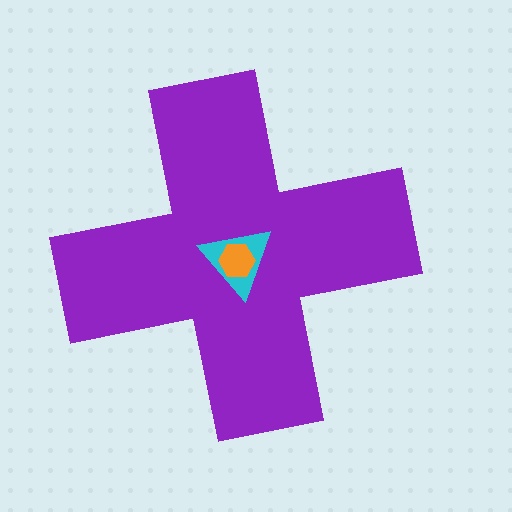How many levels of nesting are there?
3.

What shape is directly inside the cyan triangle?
The orange hexagon.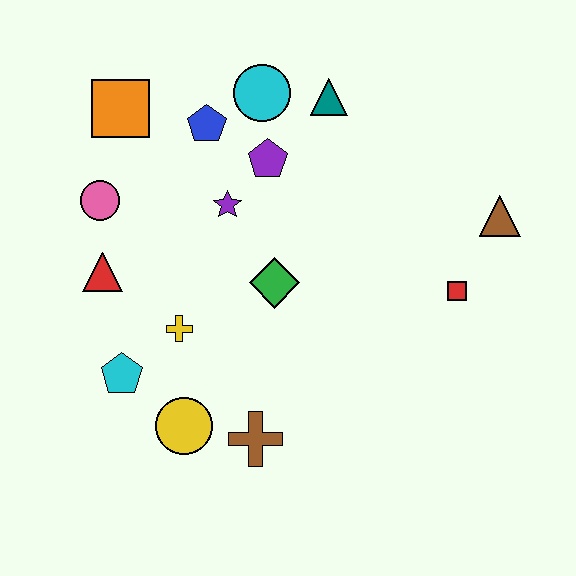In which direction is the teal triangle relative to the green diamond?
The teal triangle is above the green diamond.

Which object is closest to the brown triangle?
The red square is closest to the brown triangle.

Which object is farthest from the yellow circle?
The brown triangle is farthest from the yellow circle.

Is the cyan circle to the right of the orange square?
Yes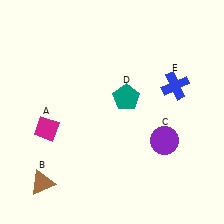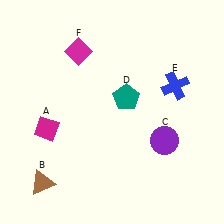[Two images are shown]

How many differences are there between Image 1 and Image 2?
There is 1 difference between the two images.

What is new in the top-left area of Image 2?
A magenta diamond (F) was added in the top-left area of Image 2.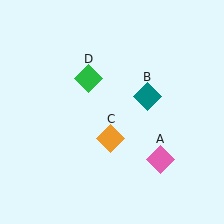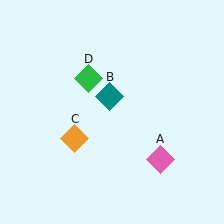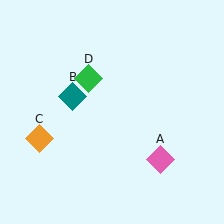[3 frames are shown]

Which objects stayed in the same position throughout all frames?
Pink diamond (object A) and green diamond (object D) remained stationary.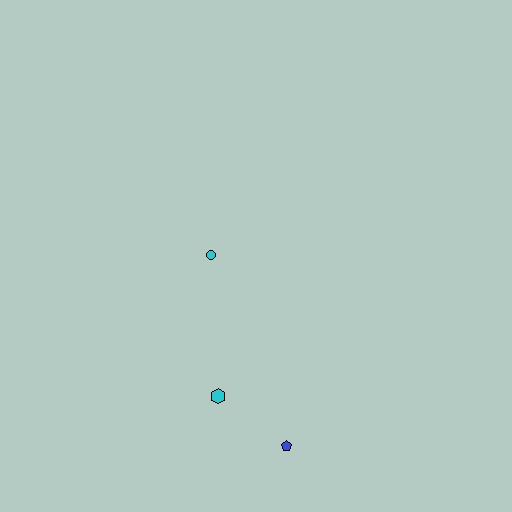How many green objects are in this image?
There are no green objects.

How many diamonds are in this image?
There are no diamonds.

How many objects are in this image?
There are 3 objects.